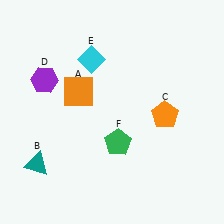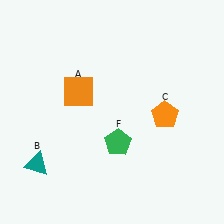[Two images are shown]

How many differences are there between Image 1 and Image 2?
There are 2 differences between the two images.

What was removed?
The purple hexagon (D), the cyan diamond (E) were removed in Image 2.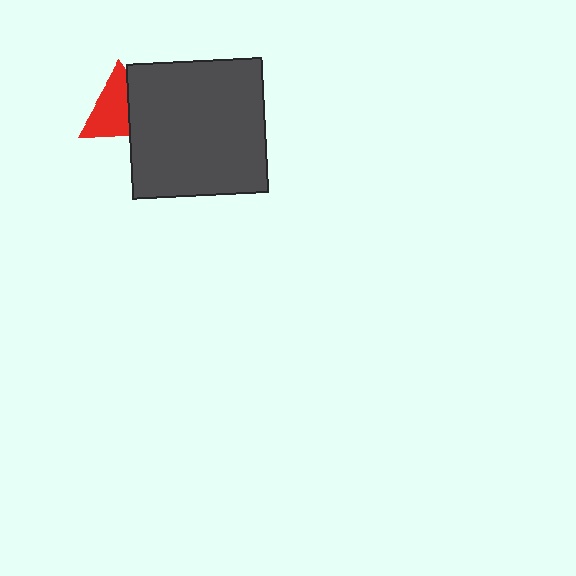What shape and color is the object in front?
The object in front is a dark gray square.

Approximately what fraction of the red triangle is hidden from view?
Roughly 36% of the red triangle is hidden behind the dark gray square.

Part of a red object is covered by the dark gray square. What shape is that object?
It is a triangle.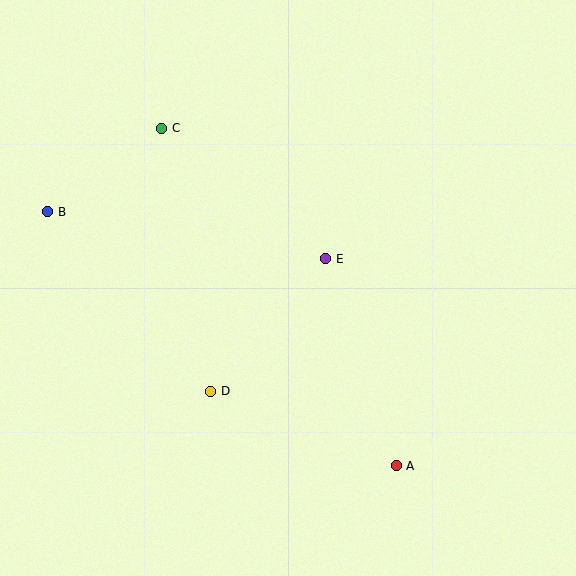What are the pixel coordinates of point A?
Point A is at (396, 466).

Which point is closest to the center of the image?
Point E at (326, 259) is closest to the center.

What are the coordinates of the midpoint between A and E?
The midpoint between A and E is at (361, 362).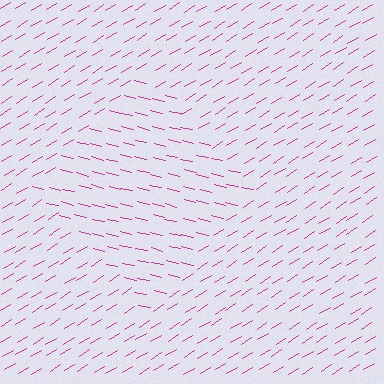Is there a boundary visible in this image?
Yes, there is a texture boundary formed by a change in line orientation.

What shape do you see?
I see a diamond.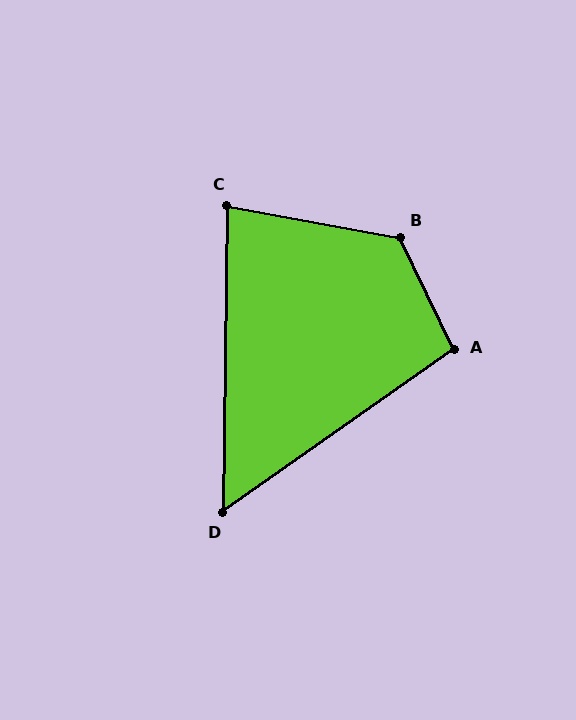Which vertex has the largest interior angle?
B, at approximately 126 degrees.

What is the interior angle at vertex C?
Approximately 80 degrees (acute).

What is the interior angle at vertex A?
Approximately 100 degrees (obtuse).